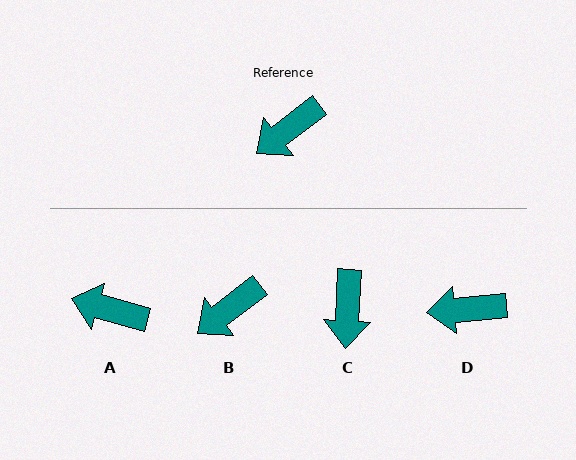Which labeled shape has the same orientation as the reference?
B.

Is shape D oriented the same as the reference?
No, it is off by about 33 degrees.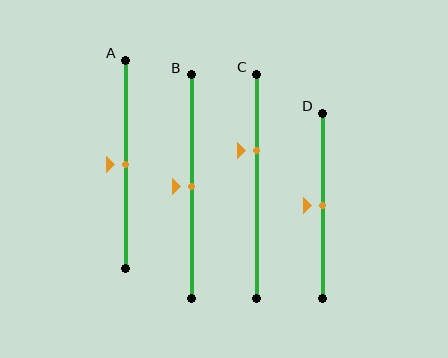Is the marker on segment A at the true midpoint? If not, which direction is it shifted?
Yes, the marker on segment A is at the true midpoint.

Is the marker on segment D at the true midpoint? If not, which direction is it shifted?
Yes, the marker on segment D is at the true midpoint.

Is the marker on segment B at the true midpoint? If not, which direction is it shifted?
Yes, the marker on segment B is at the true midpoint.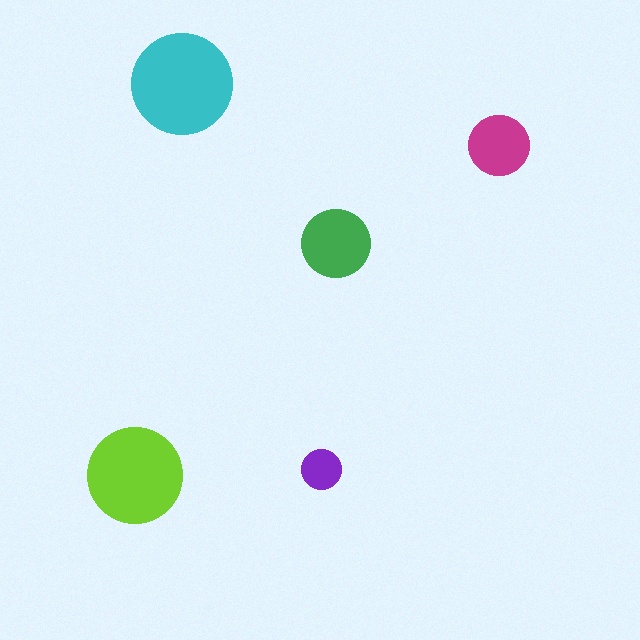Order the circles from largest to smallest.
the cyan one, the lime one, the green one, the magenta one, the purple one.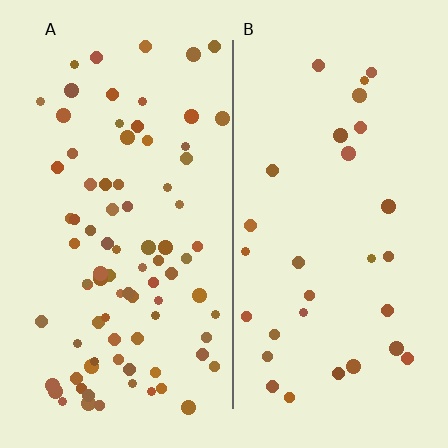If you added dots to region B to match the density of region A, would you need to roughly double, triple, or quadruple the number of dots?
Approximately triple.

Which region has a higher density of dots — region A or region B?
A (the left).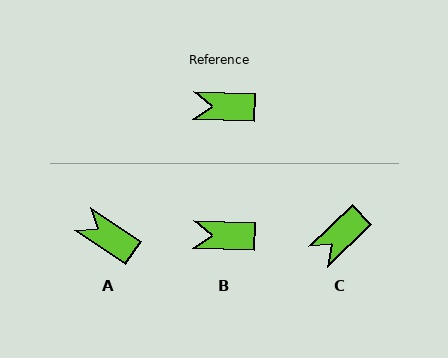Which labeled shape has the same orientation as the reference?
B.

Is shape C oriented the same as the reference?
No, it is off by about 45 degrees.